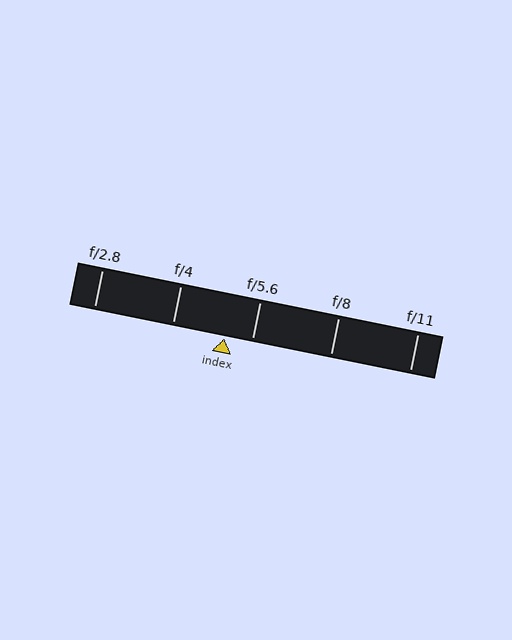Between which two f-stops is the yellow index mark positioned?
The index mark is between f/4 and f/5.6.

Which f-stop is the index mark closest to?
The index mark is closest to f/5.6.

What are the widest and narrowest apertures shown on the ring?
The widest aperture shown is f/2.8 and the narrowest is f/11.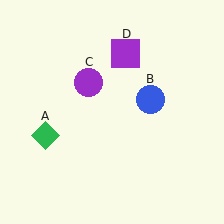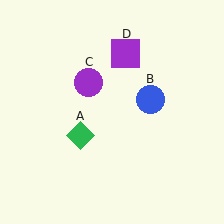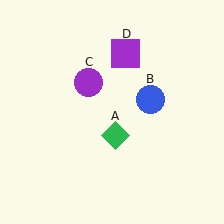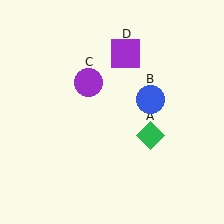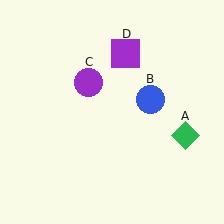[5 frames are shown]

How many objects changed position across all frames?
1 object changed position: green diamond (object A).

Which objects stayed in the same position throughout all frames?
Blue circle (object B) and purple circle (object C) and purple square (object D) remained stationary.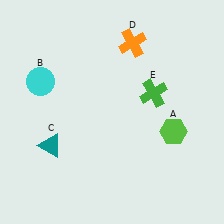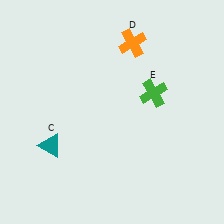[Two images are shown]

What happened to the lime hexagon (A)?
The lime hexagon (A) was removed in Image 2. It was in the bottom-right area of Image 1.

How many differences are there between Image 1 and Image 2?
There are 2 differences between the two images.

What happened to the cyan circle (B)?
The cyan circle (B) was removed in Image 2. It was in the top-left area of Image 1.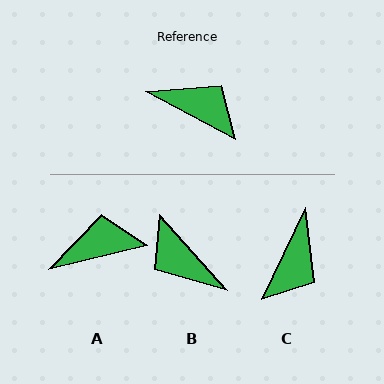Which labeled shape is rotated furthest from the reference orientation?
B, about 160 degrees away.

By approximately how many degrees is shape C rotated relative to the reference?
Approximately 87 degrees clockwise.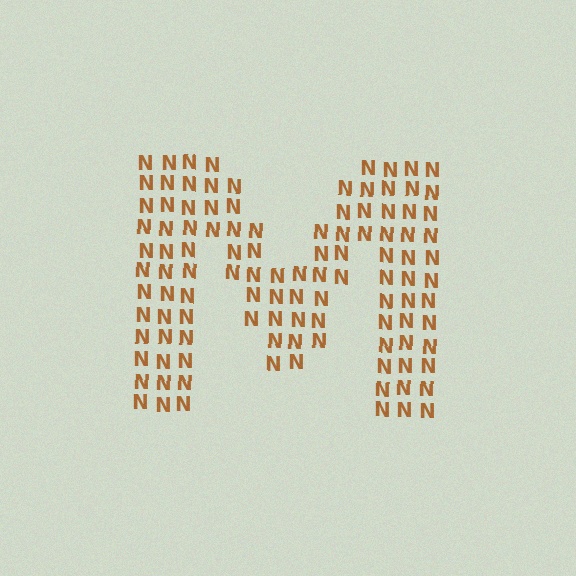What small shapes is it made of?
It is made of small letter N's.